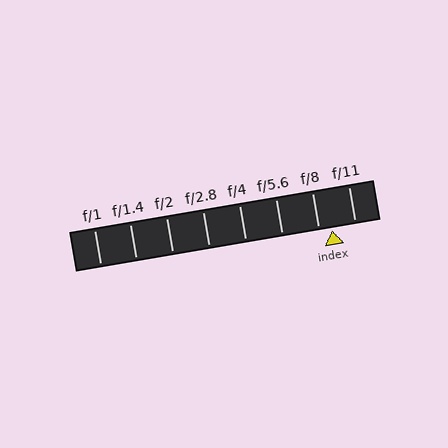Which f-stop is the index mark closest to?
The index mark is closest to f/8.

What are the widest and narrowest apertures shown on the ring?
The widest aperture shown is f/1 and the narrowest is f/11.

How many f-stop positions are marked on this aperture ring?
There are 8 f-stop positions marked.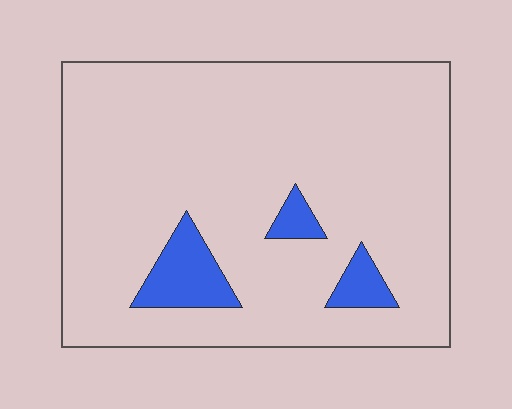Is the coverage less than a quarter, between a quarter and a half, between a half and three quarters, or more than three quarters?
Less than a quarter.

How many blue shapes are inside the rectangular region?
3.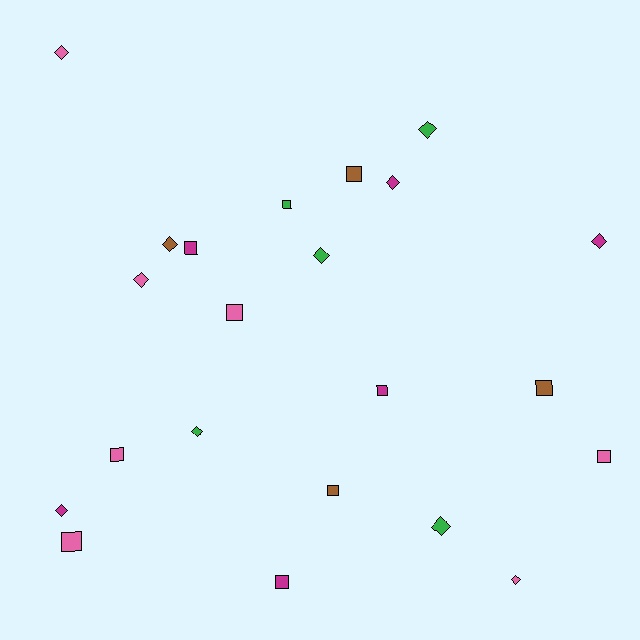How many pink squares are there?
There are 4 pink squares.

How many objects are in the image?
There are 22 objects.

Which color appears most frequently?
Pink, with 7 objects.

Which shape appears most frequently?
Diamond, with 11 objects.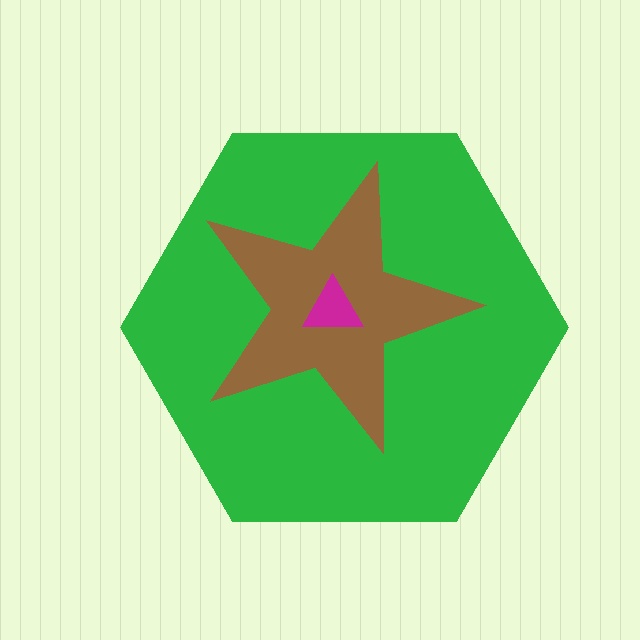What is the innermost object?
The magenta triangle.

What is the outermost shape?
The green hexagon.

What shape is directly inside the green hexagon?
The brown star.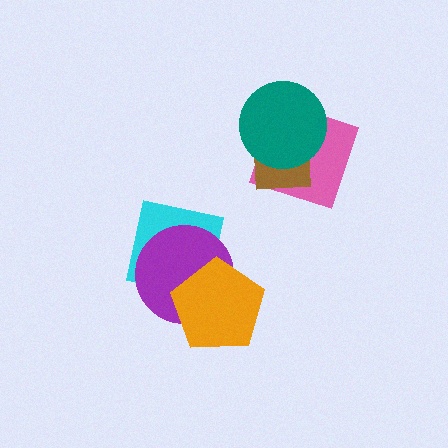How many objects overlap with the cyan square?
2 objects overlap with the cyan square.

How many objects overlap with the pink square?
2 objects overlap with the pink square.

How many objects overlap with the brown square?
2 objects overlap with the brown square.